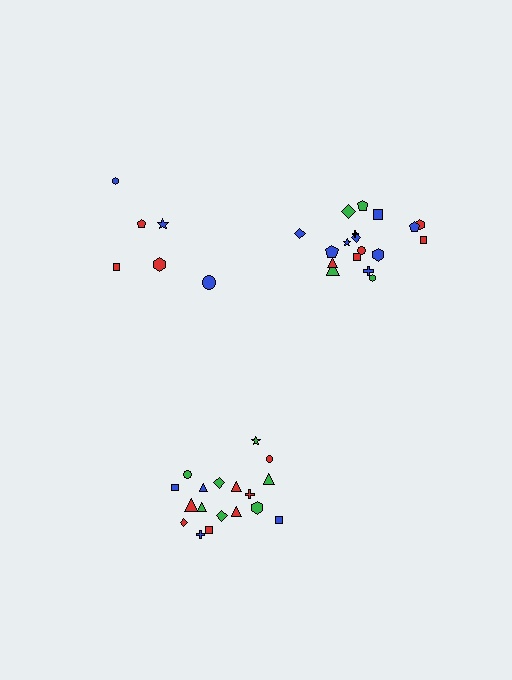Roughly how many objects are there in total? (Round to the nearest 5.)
Roughly 40 objects in total.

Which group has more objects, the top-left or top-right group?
The top-right group.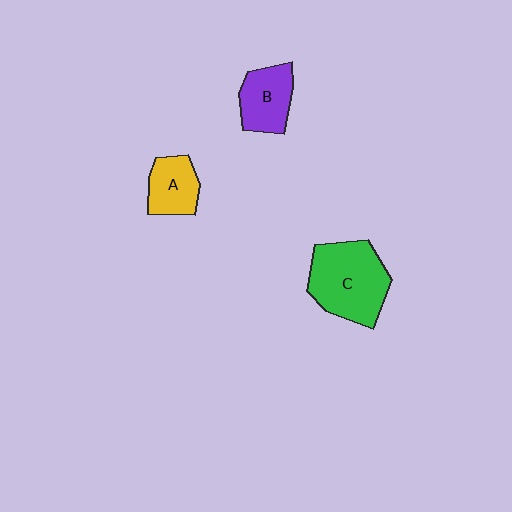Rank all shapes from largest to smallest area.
From largest to smallest: C (green), B (purple), A (yellow).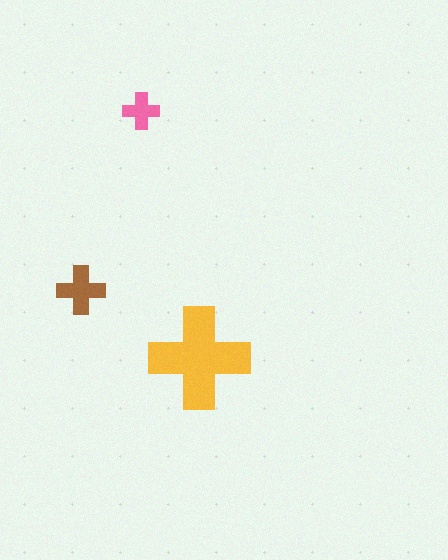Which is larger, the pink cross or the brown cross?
The brown one.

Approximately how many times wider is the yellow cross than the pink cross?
About 3 times wider.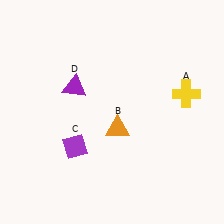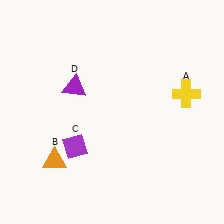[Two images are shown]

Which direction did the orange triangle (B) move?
The orange triangle (B) moved left.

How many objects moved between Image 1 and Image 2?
1 object moved between the two images.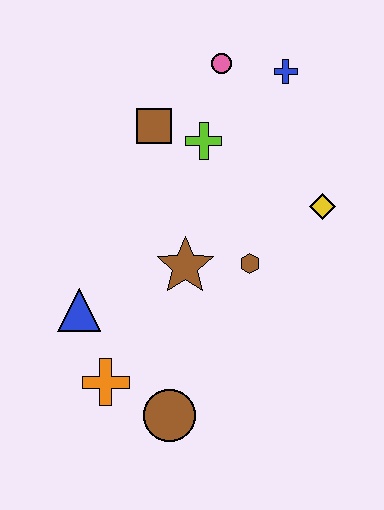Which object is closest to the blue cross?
The pink circle is closest to the blue cross.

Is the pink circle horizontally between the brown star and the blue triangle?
No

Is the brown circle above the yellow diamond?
No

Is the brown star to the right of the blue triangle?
Yes